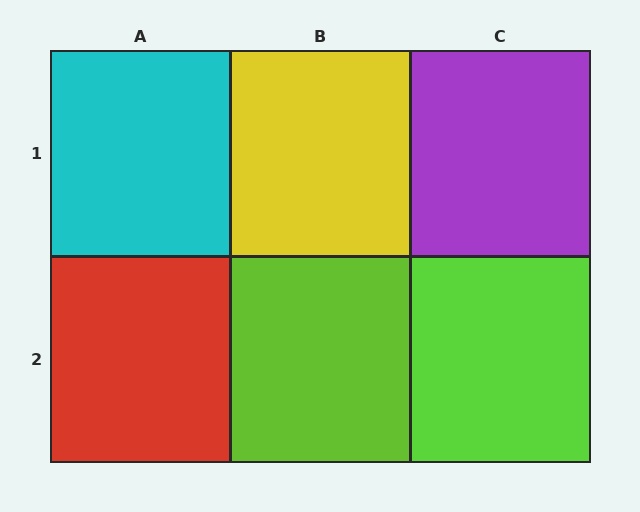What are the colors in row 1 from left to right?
Cyan, yellow, purple.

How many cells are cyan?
1 cell is cyan.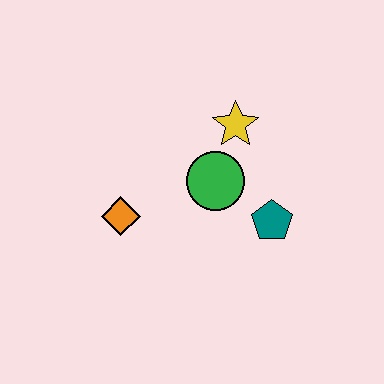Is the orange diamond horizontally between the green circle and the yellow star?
No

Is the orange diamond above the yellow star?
No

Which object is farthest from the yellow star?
The orange diamond is farthest from the yellow star.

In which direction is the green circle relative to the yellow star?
The green circle is below the yellow star.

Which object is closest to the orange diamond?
The green circle is closest to the orange diamond.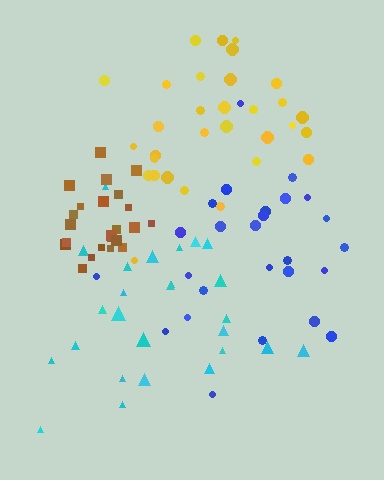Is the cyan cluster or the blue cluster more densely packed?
Cyan.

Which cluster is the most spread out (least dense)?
Blue.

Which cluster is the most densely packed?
Brown.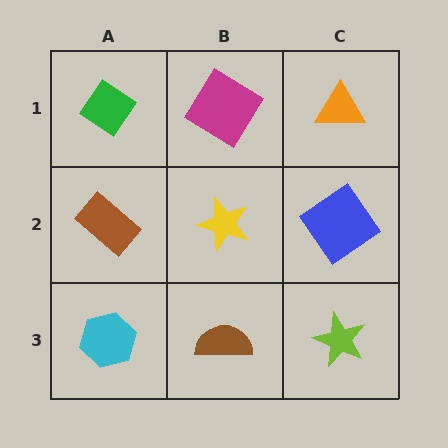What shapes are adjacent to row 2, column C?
An orange triangle (row 1, column C), a lime star (row 3, column C), a yellow star (row 2, column B).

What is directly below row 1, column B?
A yellow star.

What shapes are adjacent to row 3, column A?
A brown rectangle (row 2, column A), a brown semicircle (row 3, column B).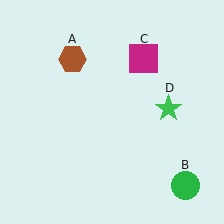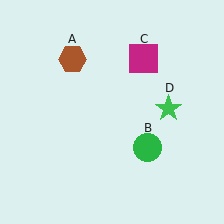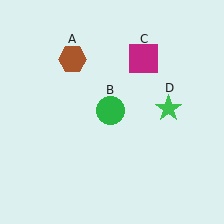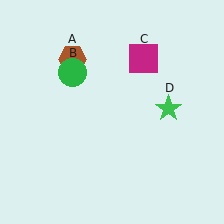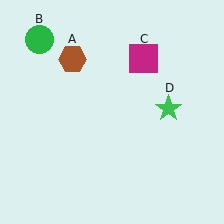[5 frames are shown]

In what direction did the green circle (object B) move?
The green circle (object B) moved up and to the left.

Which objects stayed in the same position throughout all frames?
Brown hexagon (object A) and magenta square (object C) and green star (object D) remained stationary.